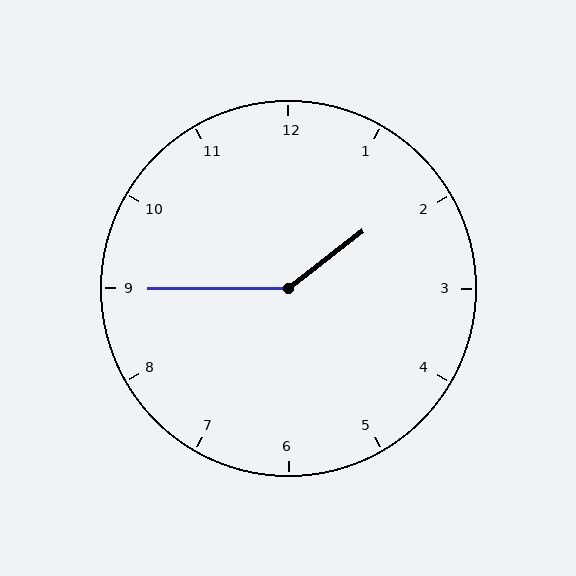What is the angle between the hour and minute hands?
Approximately 142 degrees.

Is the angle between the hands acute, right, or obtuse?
It is obtuse.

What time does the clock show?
1:45.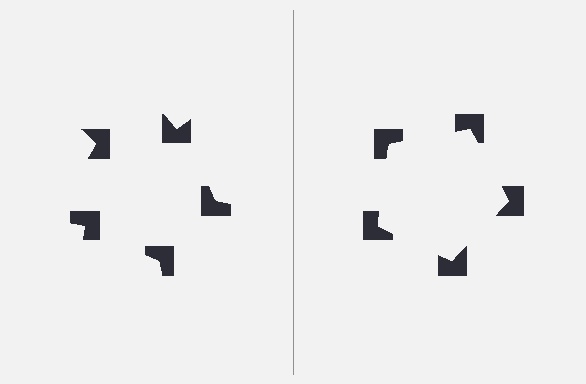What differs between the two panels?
The notched squares are positioned identically on both sides; only the wedge orientations differ. On the right they align to a pentagon; on the left they are misaligned.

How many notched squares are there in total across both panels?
10 — 5 on each side.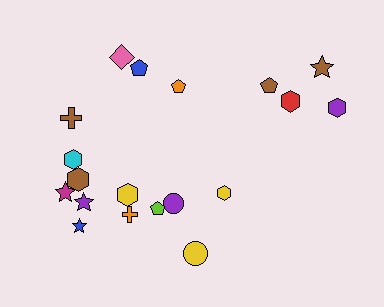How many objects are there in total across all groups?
There are 19 objects.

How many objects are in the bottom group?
There are 8 objects.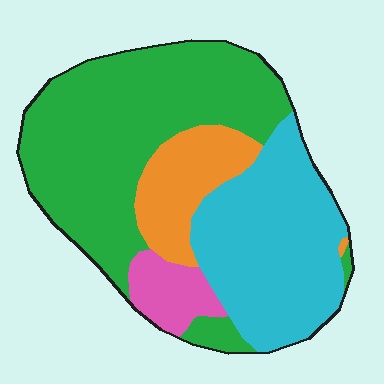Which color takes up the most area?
Green, at roughly 50%.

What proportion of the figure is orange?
Orange takes up about one eighth (1/8) of the figure.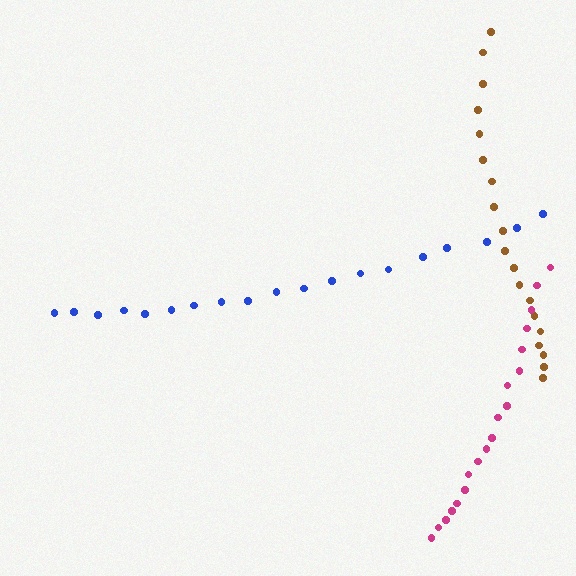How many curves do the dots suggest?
There are 3 distinct paths.